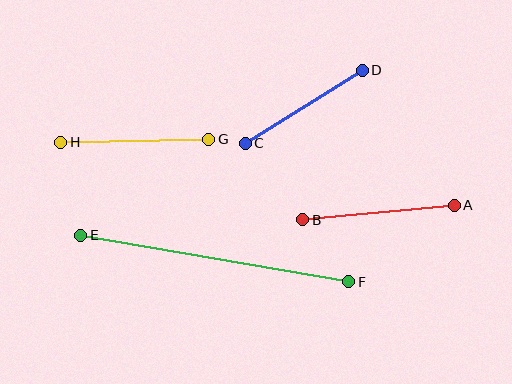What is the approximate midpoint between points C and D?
The midpoint is at approximately (304, 107) pixels.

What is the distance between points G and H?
The distance is approximately 148 pixels.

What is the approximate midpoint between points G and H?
The midpoint is at approximately (135, 141) pixels.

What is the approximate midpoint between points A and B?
The midpoint is at approximately (378, 212) pixels.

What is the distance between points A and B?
The distance is approximately 152 pixels.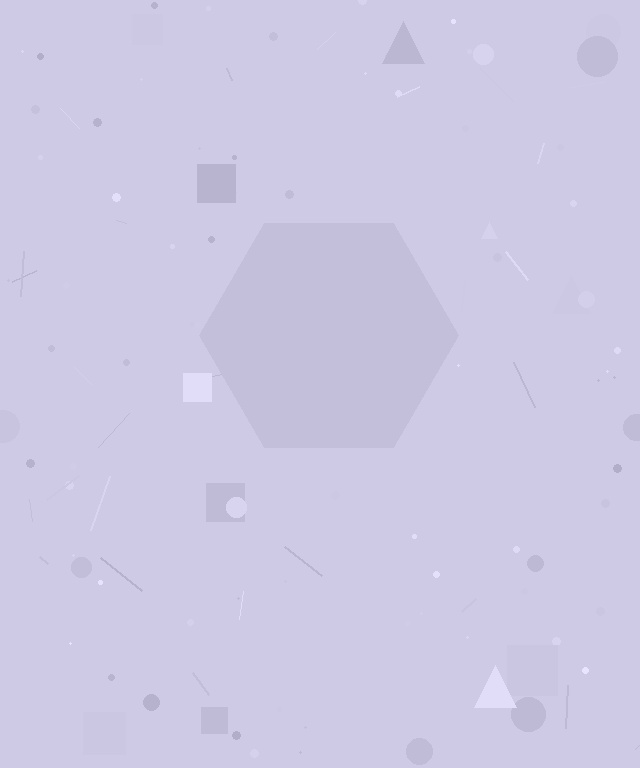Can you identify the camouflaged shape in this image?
The camouflaged shape is a hexagon.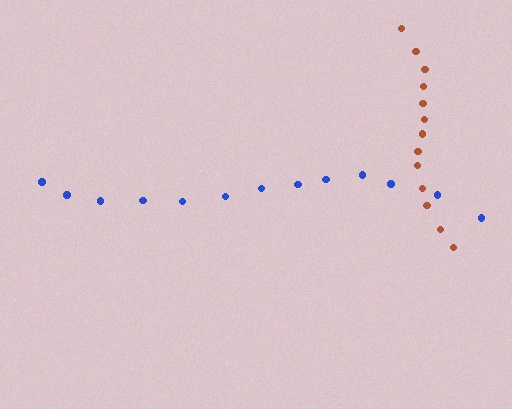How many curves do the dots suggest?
There are 2 distinct paths.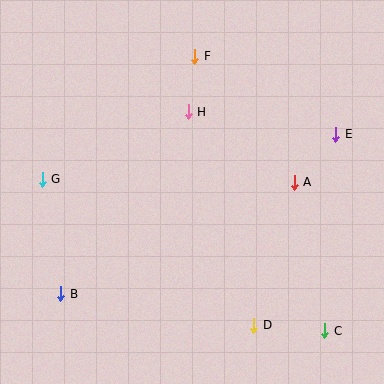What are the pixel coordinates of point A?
Point A is at (294, 182).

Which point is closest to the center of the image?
Point H at (188, 112) is closest to the center.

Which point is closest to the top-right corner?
Point E is closest to the top-right corner.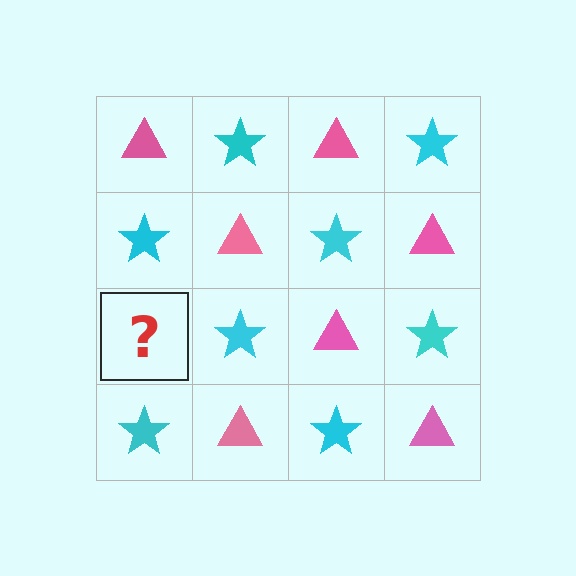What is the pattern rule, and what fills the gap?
The rule is that it alternates pink triangle and cyan star in a checkerboard pattern. The gap should be filled with a pink triangle.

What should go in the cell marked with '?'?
The missing cell should contain a pink triangle.